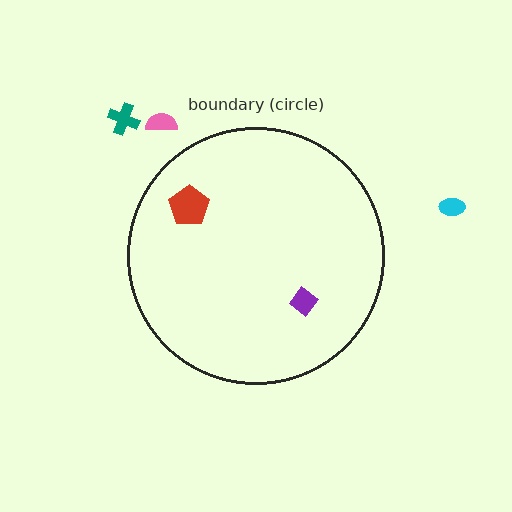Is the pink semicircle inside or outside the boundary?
Outside.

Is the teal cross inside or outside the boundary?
Outside.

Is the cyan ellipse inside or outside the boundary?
Outside.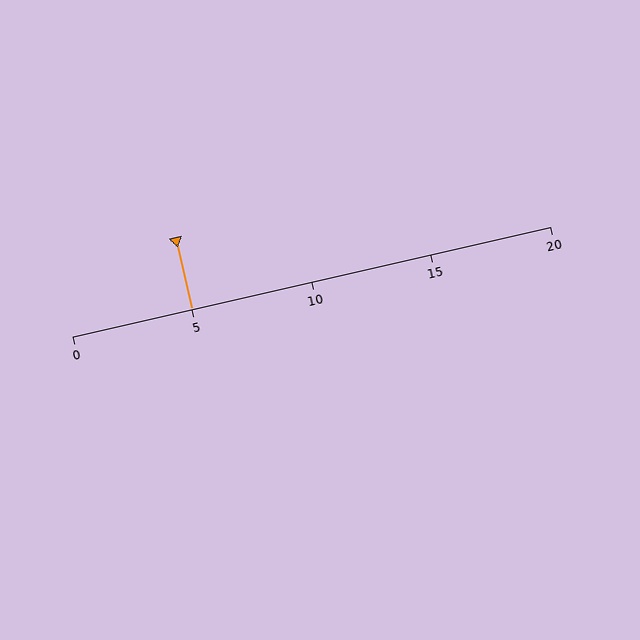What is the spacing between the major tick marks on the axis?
The major ticks are spaced 5 apart.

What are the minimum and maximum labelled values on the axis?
The axis runs from 0 to 20.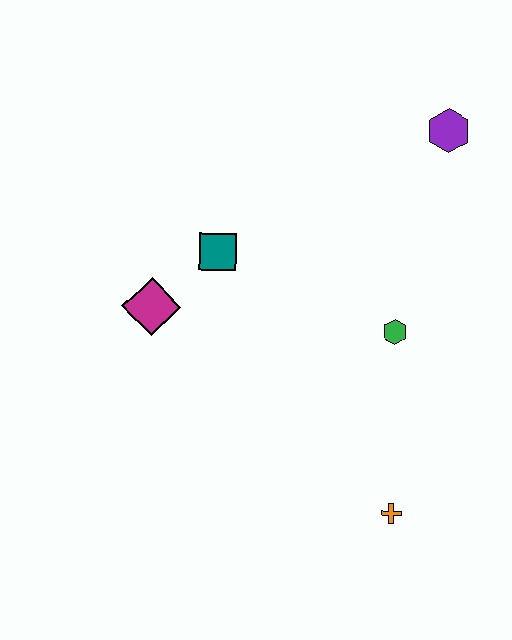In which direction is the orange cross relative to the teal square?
The orange cross is below the teal square.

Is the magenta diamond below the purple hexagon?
Yes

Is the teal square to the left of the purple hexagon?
Yes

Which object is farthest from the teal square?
The orange cross is farthest from the teal square.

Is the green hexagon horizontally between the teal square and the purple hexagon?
Yes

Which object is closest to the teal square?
The magenta diamond is closest to the teal square.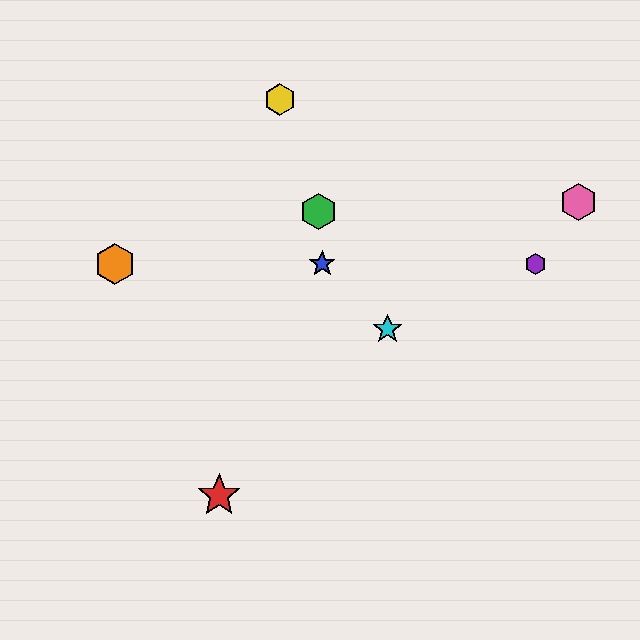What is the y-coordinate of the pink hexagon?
The pink hexagon is at y≈202.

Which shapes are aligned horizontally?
The blue star, the purple hexagon, the orange hexagon are aligned horizontally.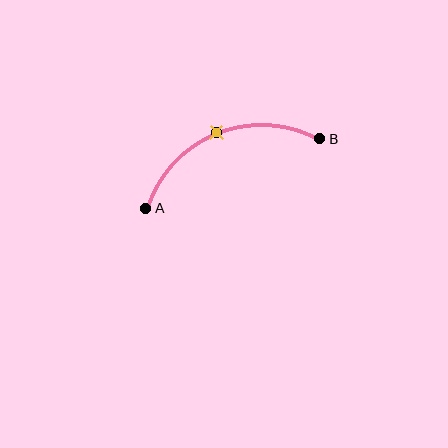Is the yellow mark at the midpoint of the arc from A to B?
Yes. The yellow mark lies on the arc at equal arc-length from both A and B — it is the arc midpoint.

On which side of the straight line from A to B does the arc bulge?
The arc bulges above the straight line connecting A and B.